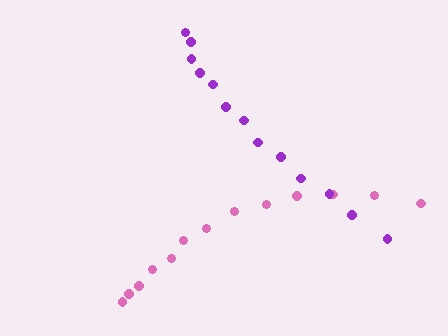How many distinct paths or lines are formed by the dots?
There are 2 distinct paths.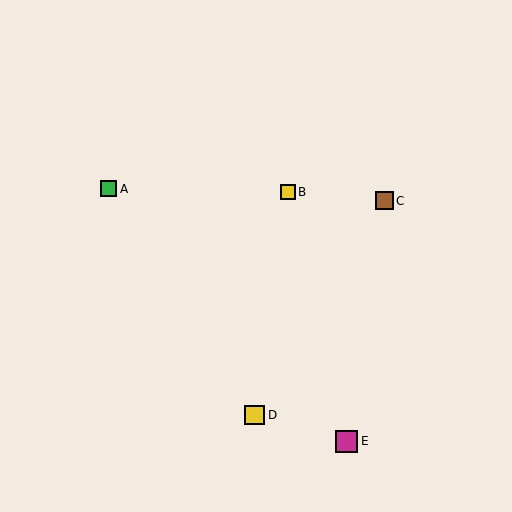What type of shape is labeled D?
Shape D is a yellow square.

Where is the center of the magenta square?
The center of the magenta square is at (347, 441).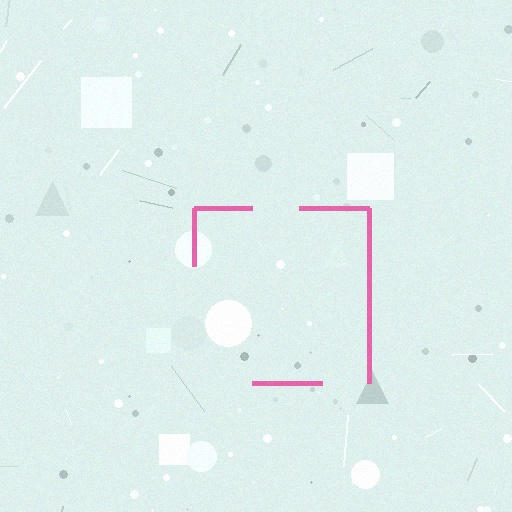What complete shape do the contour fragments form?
The contour fragments form a square.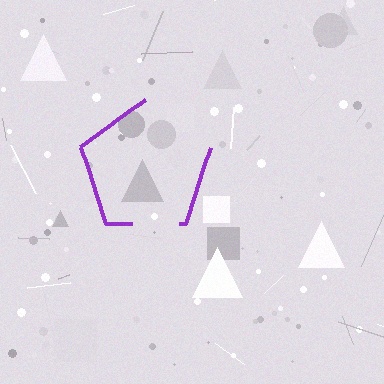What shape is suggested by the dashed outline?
The dashed outline suggests a pentagon.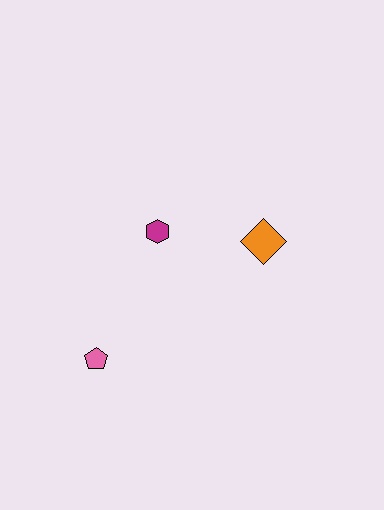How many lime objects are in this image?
There are no lime objects.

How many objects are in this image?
There are 3 objects.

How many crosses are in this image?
There are no crosses.